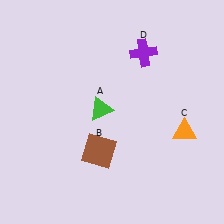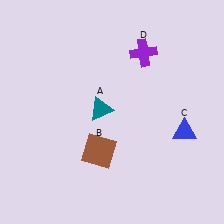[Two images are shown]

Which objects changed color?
A changed from green to teal. C changed from orange to blue.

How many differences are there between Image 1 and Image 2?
There are 2 differences between the two images.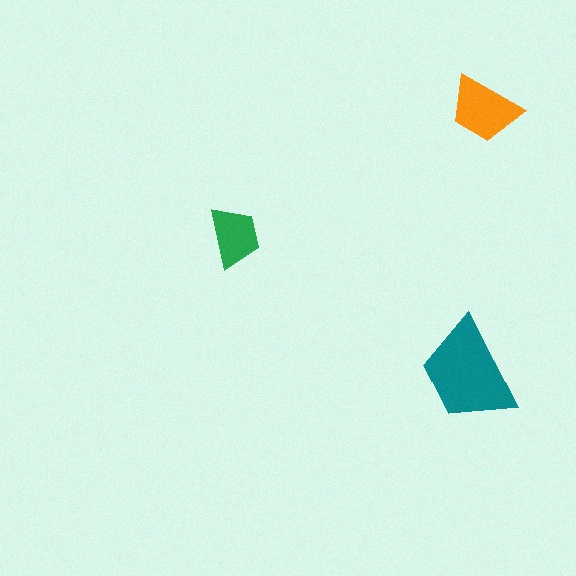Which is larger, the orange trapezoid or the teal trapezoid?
The teal one.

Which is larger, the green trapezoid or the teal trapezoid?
The teal one.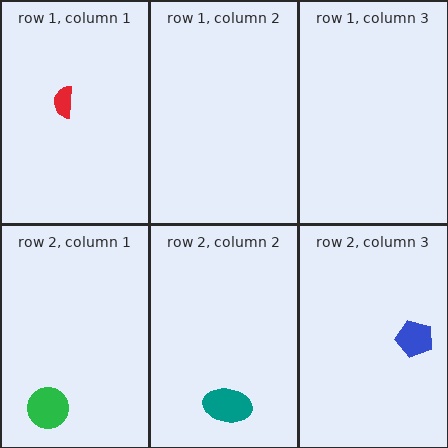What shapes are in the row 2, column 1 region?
The green circle.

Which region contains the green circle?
The row 2, column 1 region.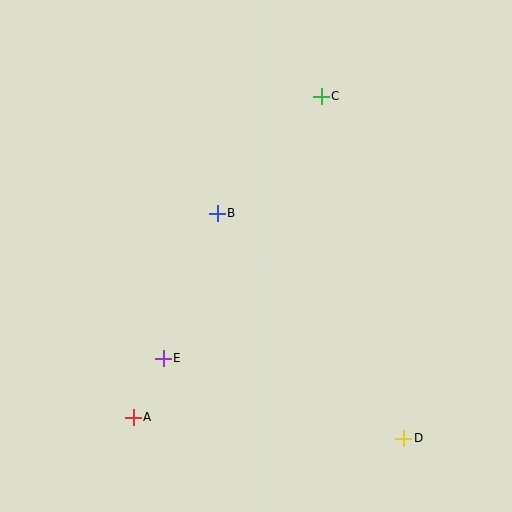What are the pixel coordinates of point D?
Point D is at (404, 438).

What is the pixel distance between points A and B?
The distance between A and B is 220 pixels.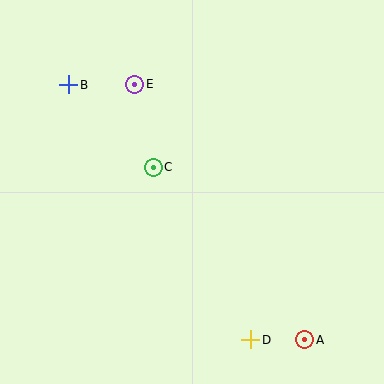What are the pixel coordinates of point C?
Point C is at (153, 167).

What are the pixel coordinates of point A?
Point A is at (305, 340).